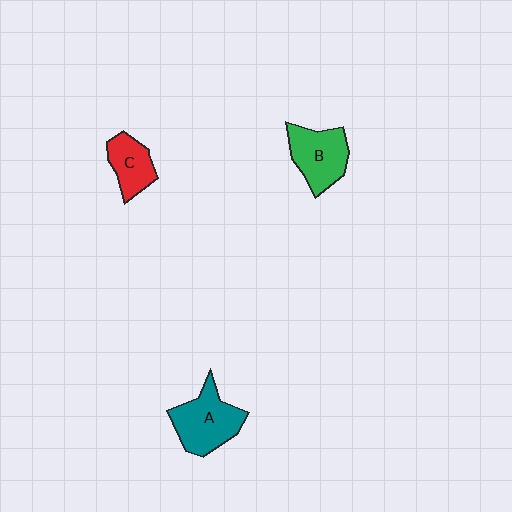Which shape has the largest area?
Shape A (teal).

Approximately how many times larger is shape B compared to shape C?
Approximately 1.4 times.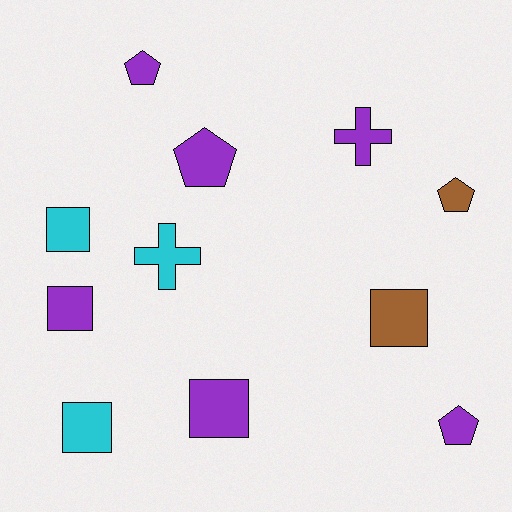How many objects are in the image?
There are 11 objects.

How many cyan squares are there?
There are 2 cyan squares.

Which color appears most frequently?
Purple, with 6 objects.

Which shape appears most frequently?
Square, with 5 objects.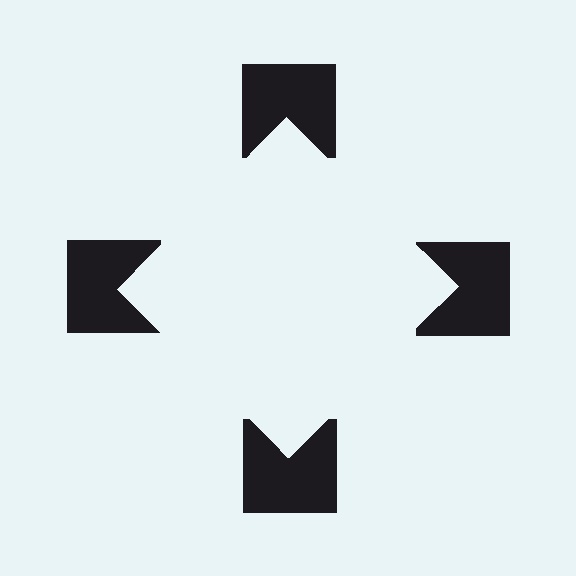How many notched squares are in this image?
There are 4 — one at each vertex of the illusory square.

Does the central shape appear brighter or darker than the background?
It typically appears slightly brighter than the background, even though no actual brightness change is drawn.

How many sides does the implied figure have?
4 sides.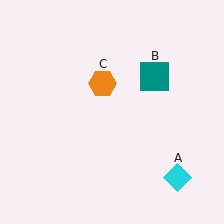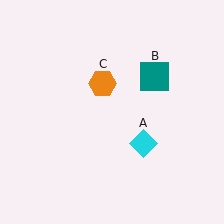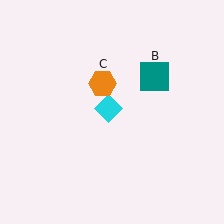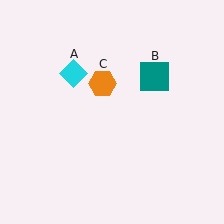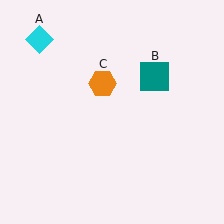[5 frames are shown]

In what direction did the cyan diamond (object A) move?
The cyan diamond (object A) moved up and to the left.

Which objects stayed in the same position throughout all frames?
Teal square (object B) and orange hexagon (object C) remained stationary.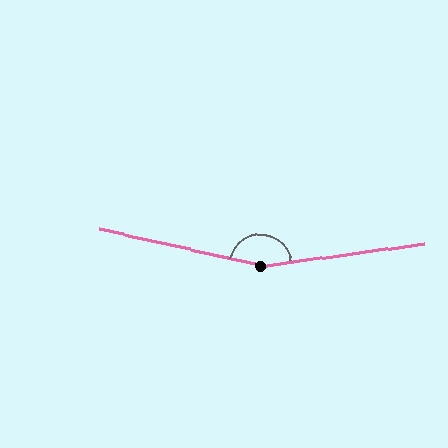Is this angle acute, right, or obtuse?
It is obtuse.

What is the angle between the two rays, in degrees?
Approximately 160 degrees.